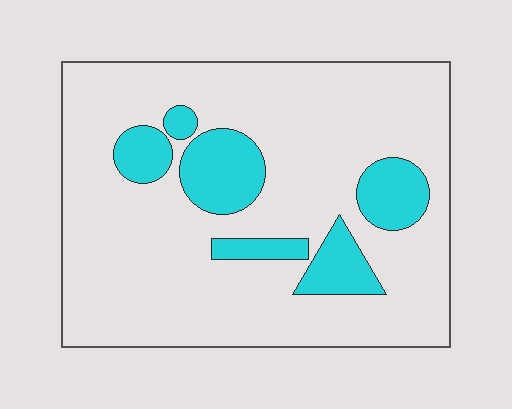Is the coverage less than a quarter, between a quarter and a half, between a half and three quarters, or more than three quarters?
Less than a quarter.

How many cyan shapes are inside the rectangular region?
6.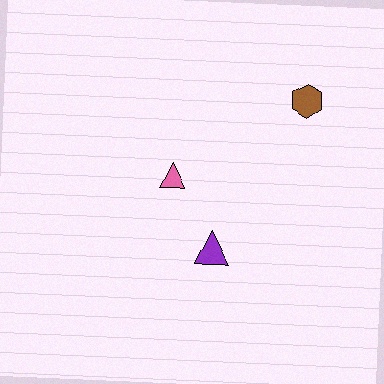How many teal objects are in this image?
There are no teal objects.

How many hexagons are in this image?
There is 1 hexagon.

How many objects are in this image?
There are 3 objects.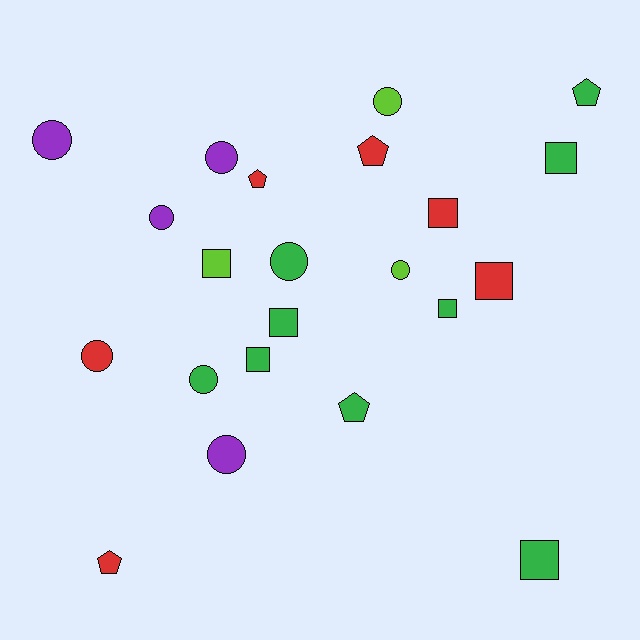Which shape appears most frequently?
Circle, with 9 objects.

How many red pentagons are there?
There are 3 red pentagons.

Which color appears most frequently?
Green, with 9 objects.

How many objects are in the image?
There are 22 objects.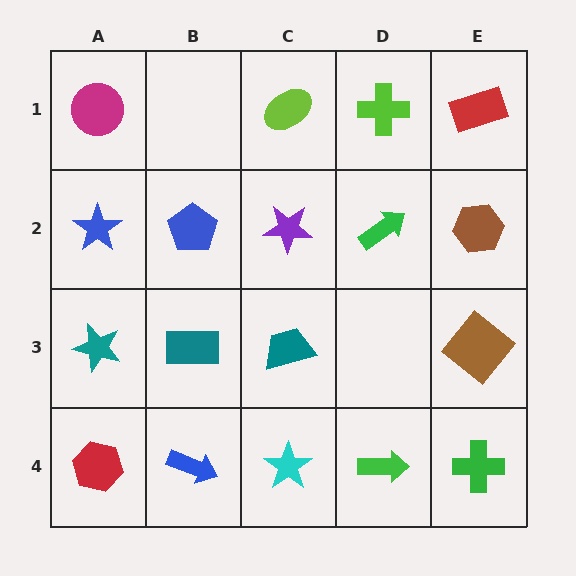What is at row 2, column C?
A purple star.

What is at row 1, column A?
A magenta circle.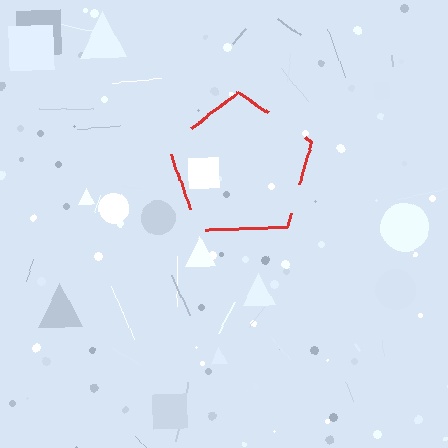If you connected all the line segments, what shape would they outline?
They would outline a pentagon.